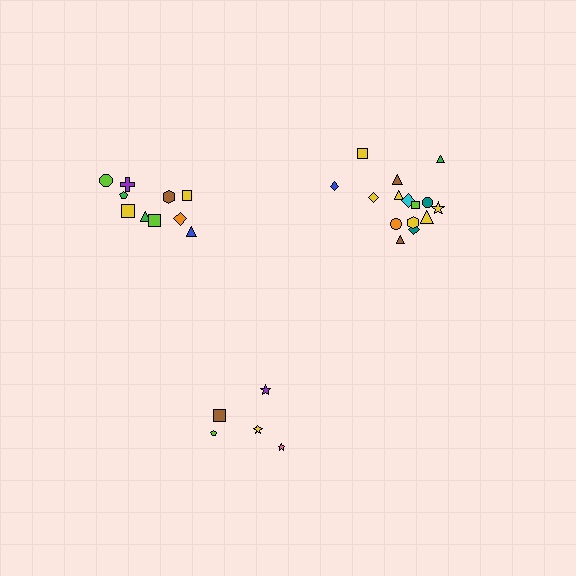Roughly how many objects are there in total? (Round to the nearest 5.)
Roughly 30 objects in total.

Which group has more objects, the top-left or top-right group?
The top-right group.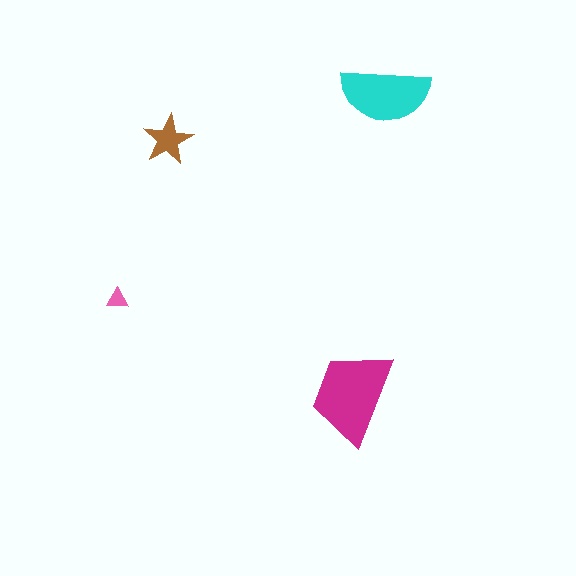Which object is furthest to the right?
The cyan semicircle is rightmost.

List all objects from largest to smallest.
The magenta trapezoid, the cyan semicircle, the brown star, the pink triangle.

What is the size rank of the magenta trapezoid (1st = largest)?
1st.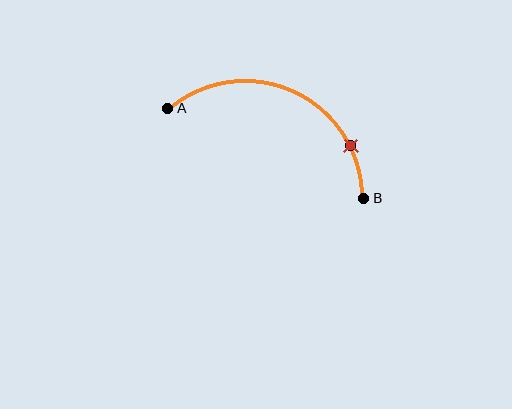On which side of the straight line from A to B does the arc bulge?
The arc bulges above the straight line connecting A and B.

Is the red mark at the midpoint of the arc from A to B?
No. The red mark lies on the arc but is closer to endpoint B. The arc midpoint would be at the point on the curve equidistant along the arc from both A and B.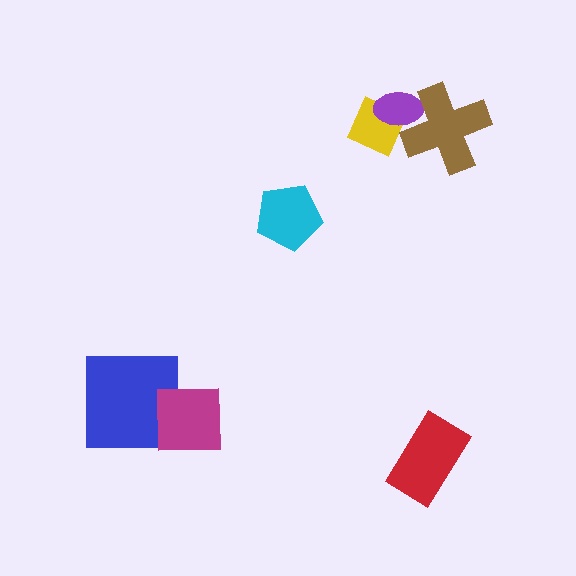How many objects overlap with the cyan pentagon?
0 objects overlap with the cyan pentagon.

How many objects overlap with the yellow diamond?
2 objects overlap with the yellow diamond.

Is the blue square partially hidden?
Yes, it is partially covered by another shape.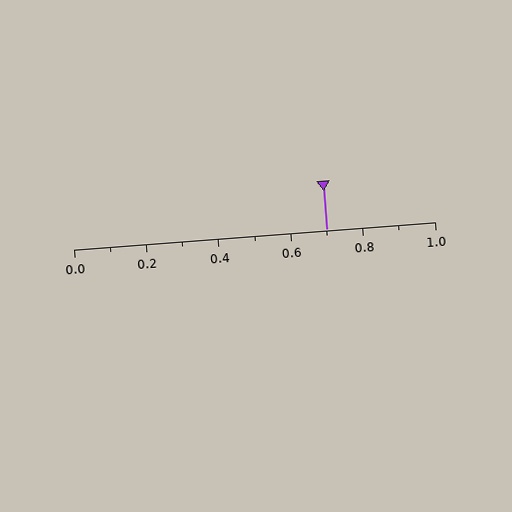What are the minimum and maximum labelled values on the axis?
The axis runs from 0.0 to 1.0.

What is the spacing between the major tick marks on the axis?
The major ticks are spaced 0.2 apart.